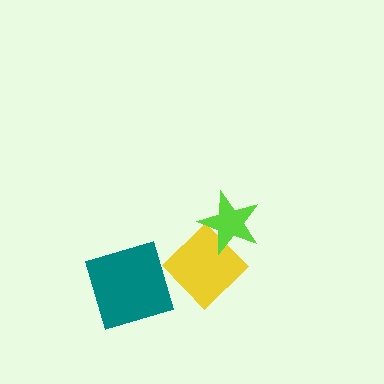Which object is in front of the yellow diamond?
The lime star is in front of the yellow diamond.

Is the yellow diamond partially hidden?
Yes, it is partially covered by another shape.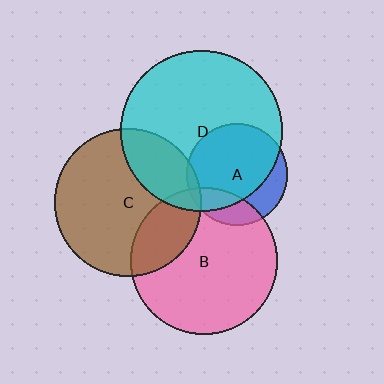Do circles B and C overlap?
Yes.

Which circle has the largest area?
Circle D (cyan).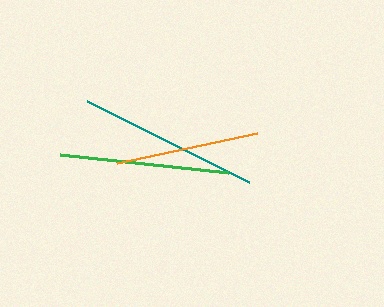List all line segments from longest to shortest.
From longest to shortest: teal, green, orange.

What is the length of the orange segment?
The orange segment is approximately 143 pixels long.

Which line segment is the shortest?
The orange line is the shortest at approximately 143 pixels.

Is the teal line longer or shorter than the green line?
The teal line is longer than the green line.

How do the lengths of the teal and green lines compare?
The teal and green lines are approximately the same length.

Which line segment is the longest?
The teal line is the longest at approximately 181 pixels.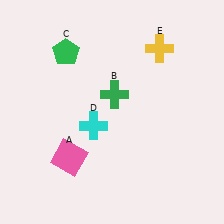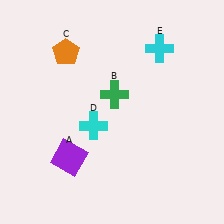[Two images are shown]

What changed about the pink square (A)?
In Image 1, A is pink. In Image 2, it changed to purple.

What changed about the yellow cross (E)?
In Image 1, E is yellow. In Image 2, it changed to cyan.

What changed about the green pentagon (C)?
In Image 1, C is green. In Image 2, it changed to orange.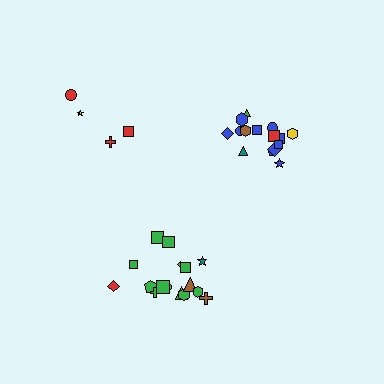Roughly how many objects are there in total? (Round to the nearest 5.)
Roughly 35 objects in total.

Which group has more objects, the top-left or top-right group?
The top-right group.